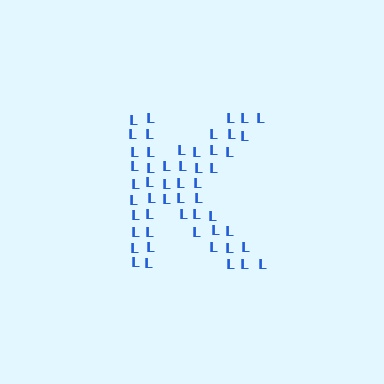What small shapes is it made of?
It is made of small letter L's.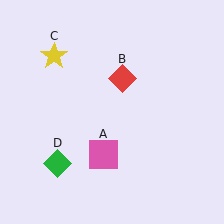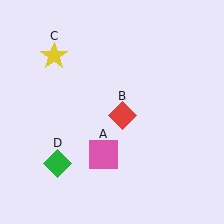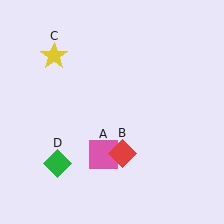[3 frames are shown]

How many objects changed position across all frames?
1 object changed position: red diamond (object B).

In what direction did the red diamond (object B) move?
The red diamond (object B) moved down.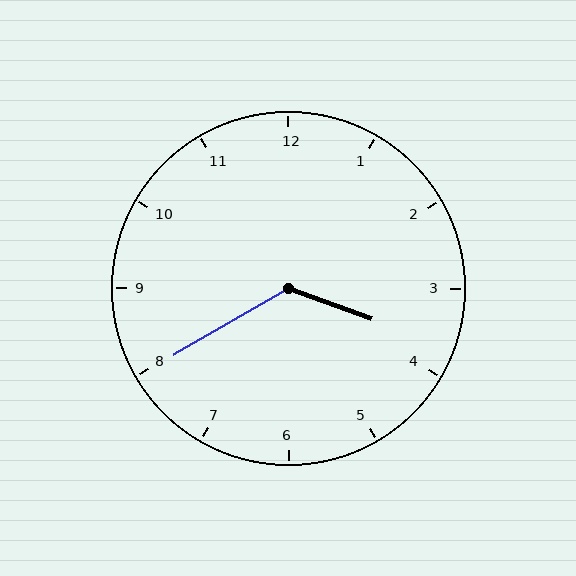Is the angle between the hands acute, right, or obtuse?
It is obtuse.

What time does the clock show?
3:40.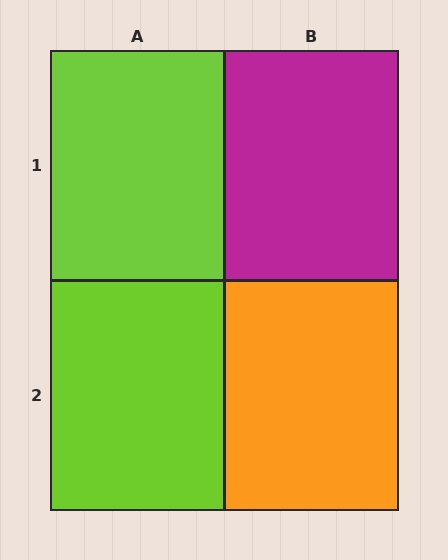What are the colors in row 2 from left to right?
Lime, orange.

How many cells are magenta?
1 cell is magenta.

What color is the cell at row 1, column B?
Magenta.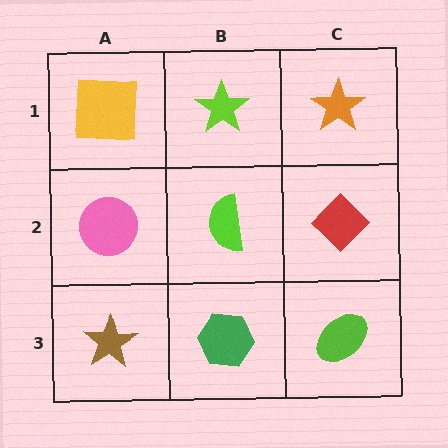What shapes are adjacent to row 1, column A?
A pink circle (row 2, column A), a lime star (row 1, column B).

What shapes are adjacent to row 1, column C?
A red diamond (row 2, column C), a lime star (row 1, column B).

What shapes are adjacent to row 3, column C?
A red diamond (row 2, column C), a green hexagon (row 3, column B).